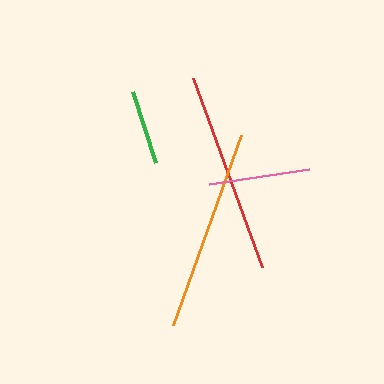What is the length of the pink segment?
The pink segment is approximately 101 pixels long.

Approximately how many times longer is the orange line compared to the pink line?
The orange line is approximately 2.0 times the length of the pink line.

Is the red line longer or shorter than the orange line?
The orange line is longer than the red line.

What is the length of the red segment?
The red segment is approximately 201 pixels long.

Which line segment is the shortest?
The green line is the shortest at approximately 74 pixels.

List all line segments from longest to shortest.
From longest to shortest: orange, red, pink, green.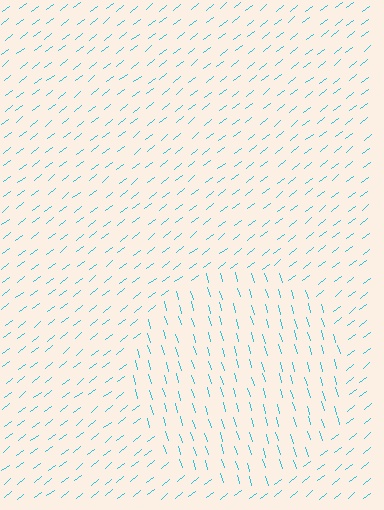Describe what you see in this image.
The image is filled with small cyan line segments. A circle region in the image has lines oriented differently from the surrounding lines, creating a visible texture boundary.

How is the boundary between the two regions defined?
The boundary is defined purely by a change in line orientation (approximately 68 degrees difference). All lines are the same color and thickness.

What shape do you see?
I see a circle.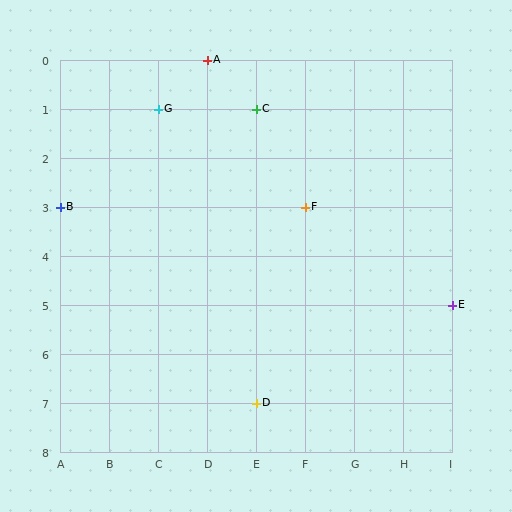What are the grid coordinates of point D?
Point D is at grid coordinates (E, 7).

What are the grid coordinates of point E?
Point E is at grid coordinates (I, 5).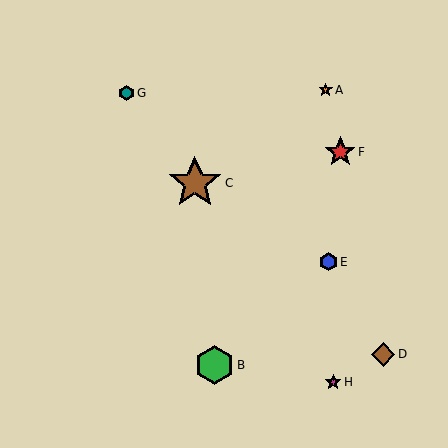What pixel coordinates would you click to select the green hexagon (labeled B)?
Click at (215, 365) to select the green hexagon B.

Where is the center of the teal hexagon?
The center of the teal hexagon is at (127, 93).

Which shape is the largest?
The brown star (labeled C) is the largest.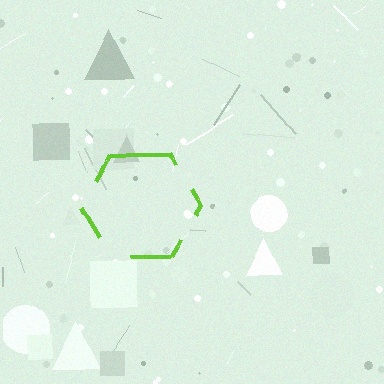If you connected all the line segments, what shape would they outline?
They would outline a hexagon.